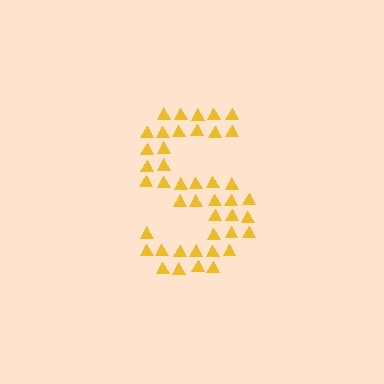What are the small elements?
The small elements are triangles.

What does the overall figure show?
The overall figure shows the letter S.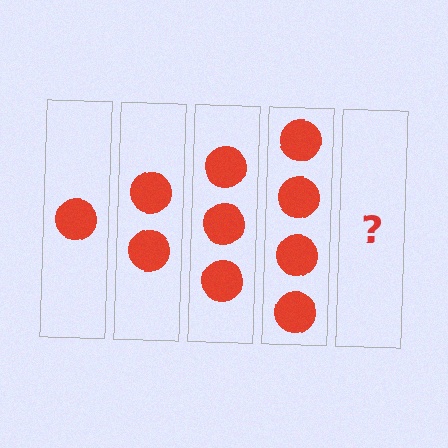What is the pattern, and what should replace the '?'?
The pattern is that each step adds one more circle. The '?' should be 5 circles.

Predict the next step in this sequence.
The next step is 5 circles.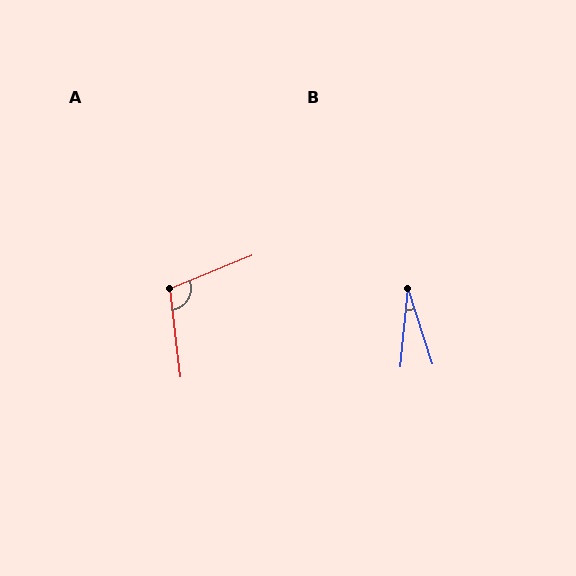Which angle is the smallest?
B, at approximately 23 degrees.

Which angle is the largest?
A, at approximately 105 degrees.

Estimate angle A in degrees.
Approximately 105 degrees.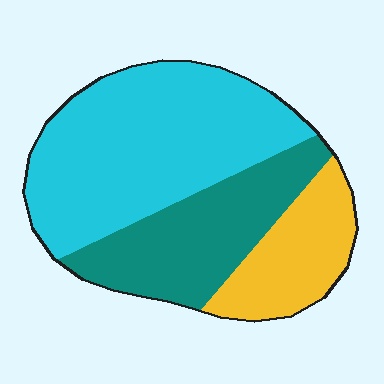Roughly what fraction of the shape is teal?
Teal takes up between a sixth and a third of the shape.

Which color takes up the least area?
Yellow, at roughly 20%.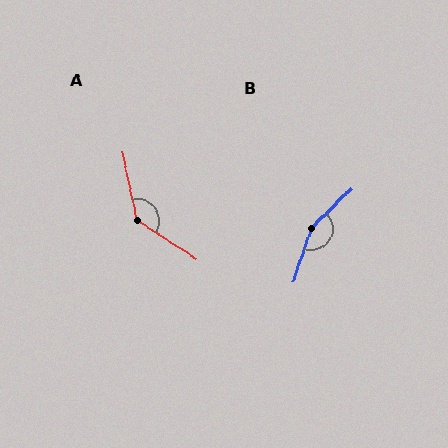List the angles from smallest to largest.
A (135°), B (152°).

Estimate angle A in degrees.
Approximately 135 degrees.